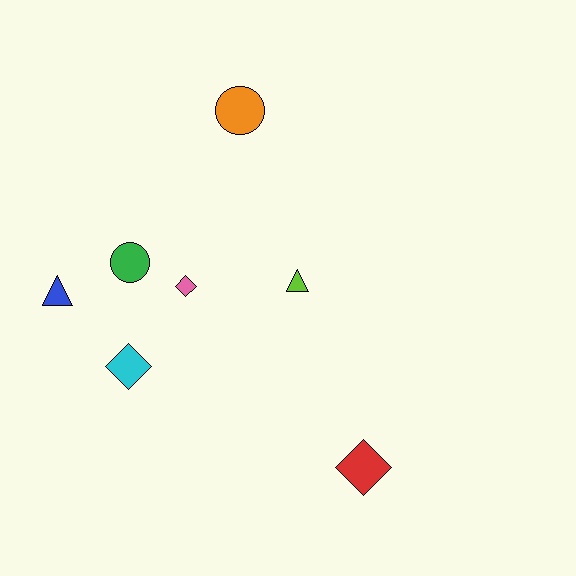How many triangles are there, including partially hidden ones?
There are 2 triangles.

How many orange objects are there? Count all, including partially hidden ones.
There is 1 orange object.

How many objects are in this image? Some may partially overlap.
There are 7 objects.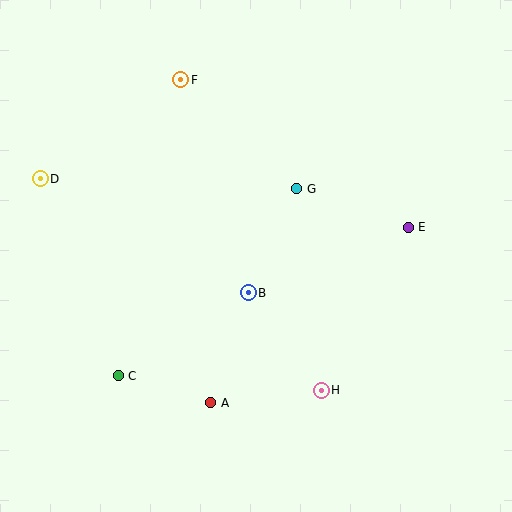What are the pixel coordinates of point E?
Point E is at (408, 227).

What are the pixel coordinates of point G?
Point G is at (297, 189).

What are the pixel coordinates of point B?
Point B is at (248, 293).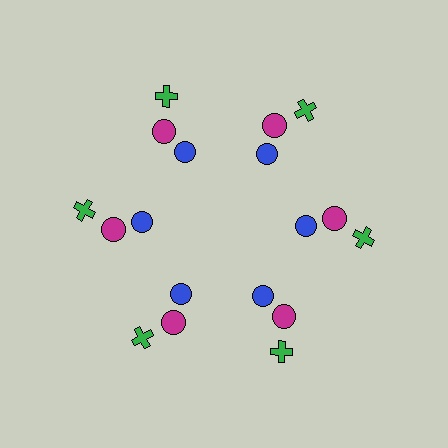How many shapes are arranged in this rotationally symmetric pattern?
There are 18 shapes, arranged in 6 groups of 3.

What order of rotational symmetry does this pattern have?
This pattern has 6-fold rotational symmetry.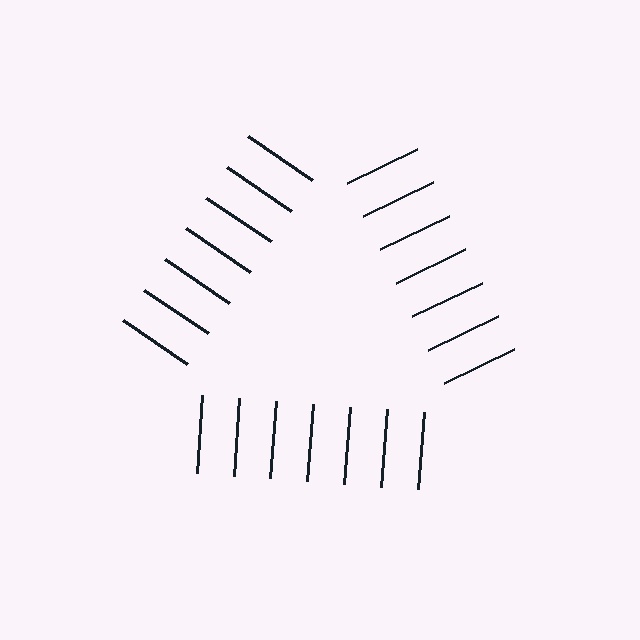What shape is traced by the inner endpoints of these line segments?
An illusory triangle — the line segments terminate on its edges but no continuous stroke is drawn.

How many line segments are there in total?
21 — 7 along each of the 3 edges.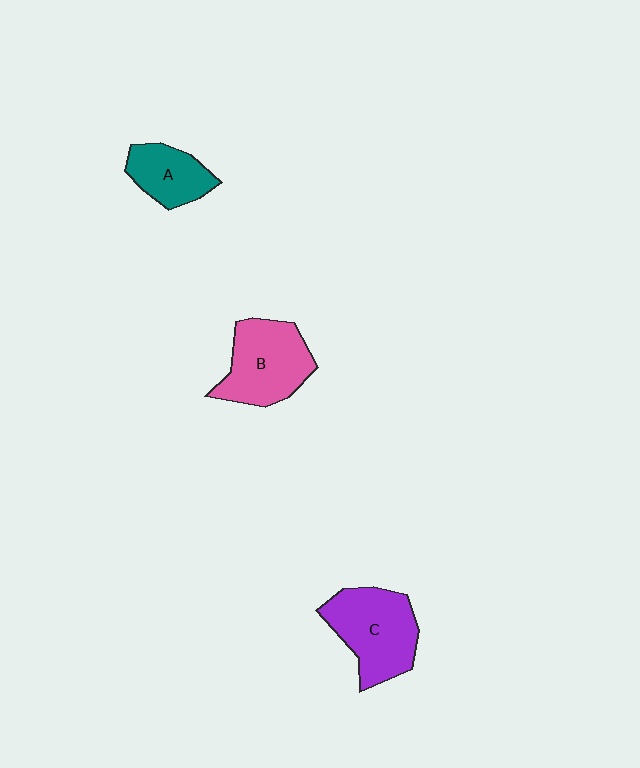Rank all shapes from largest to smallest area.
From largest to smallest: C (purple), B (pink), A (teal).